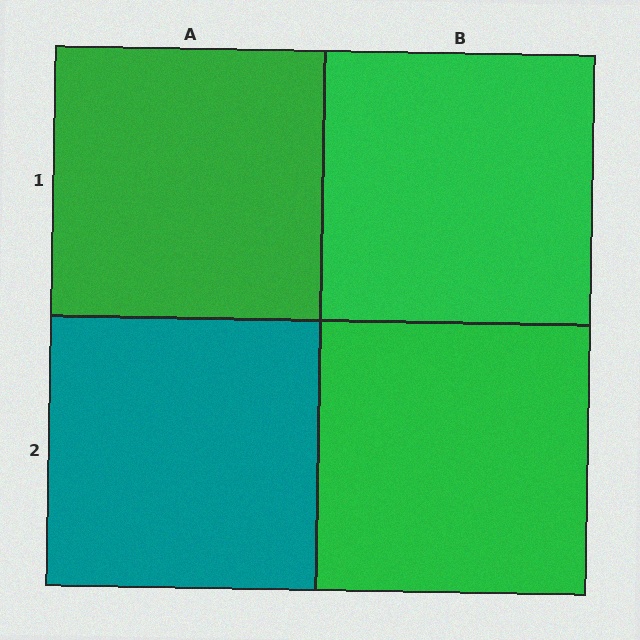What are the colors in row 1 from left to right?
Green, green.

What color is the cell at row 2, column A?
Teal.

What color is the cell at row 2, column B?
Green.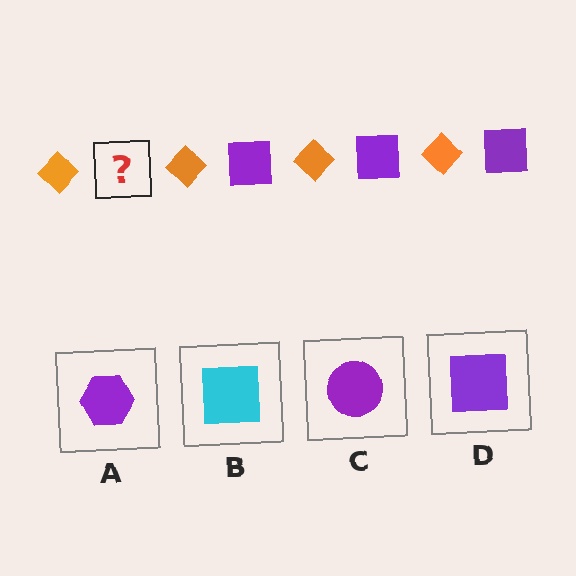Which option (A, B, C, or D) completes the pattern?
D.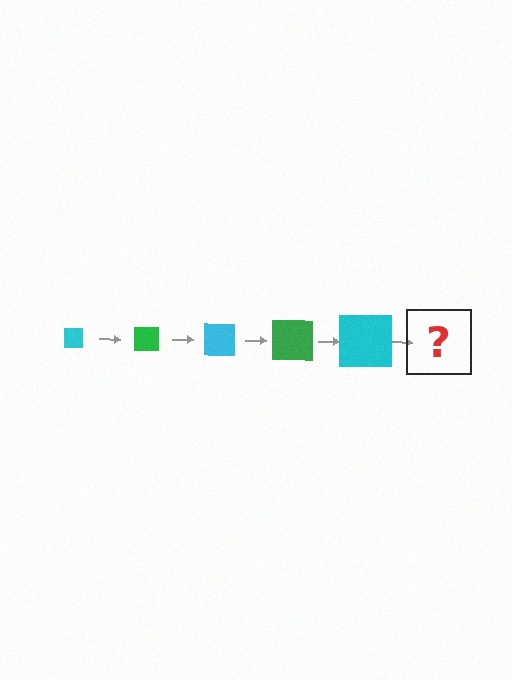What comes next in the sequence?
The next element should be a green square, larger than the previous one.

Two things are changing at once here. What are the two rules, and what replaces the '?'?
The two rules are that the square grows larger each step and the color cycles through cyan and green. The '?' should be a green square, larger than the previous one.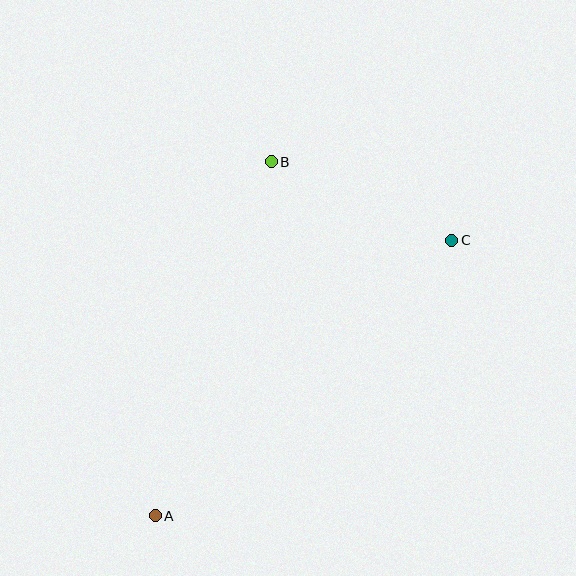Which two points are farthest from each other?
Points A and C are farthest from each other.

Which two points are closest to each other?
Points B and C are closest to each other.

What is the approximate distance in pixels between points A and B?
The distance between A and B is approximately 373 pixels.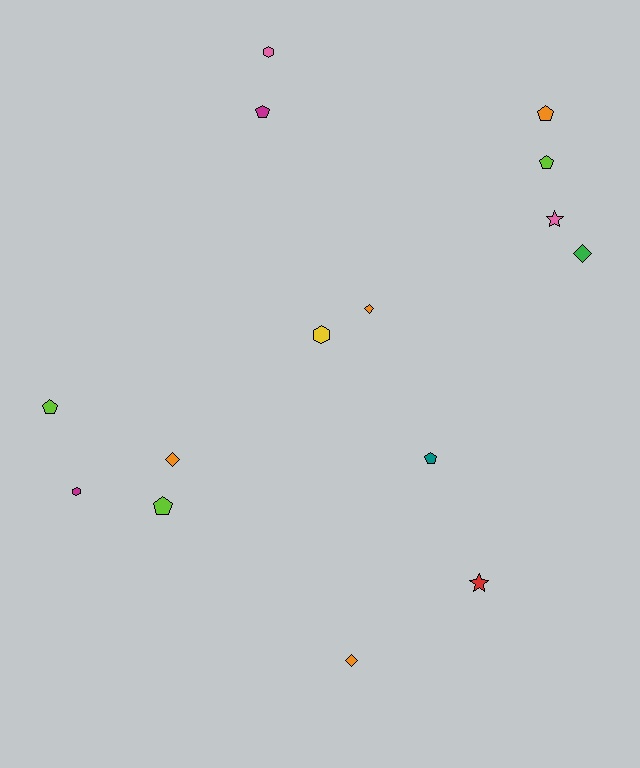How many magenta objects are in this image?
There are 2 magenta objects.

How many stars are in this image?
There are 2 stars.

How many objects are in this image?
There are 15 objects.